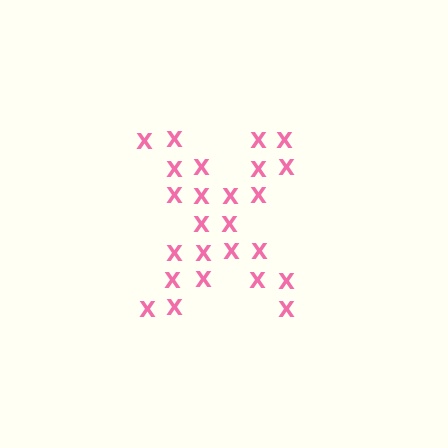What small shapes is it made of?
It is made of small letter X's.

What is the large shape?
The large shape is the letter X.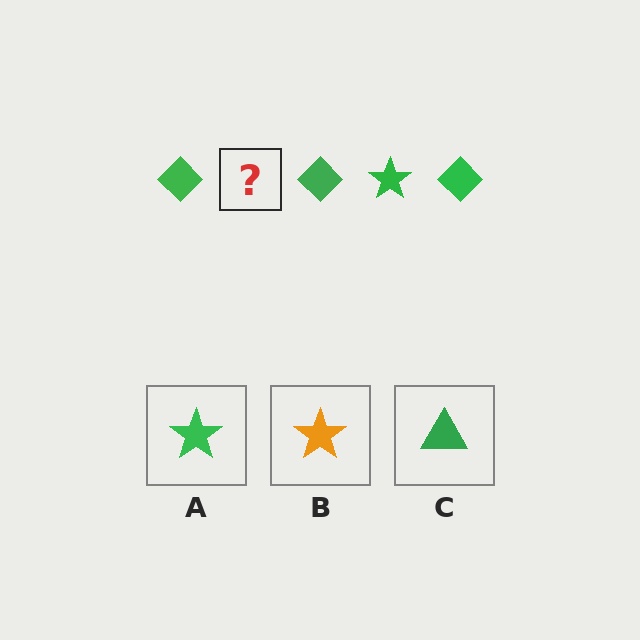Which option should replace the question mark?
Option A.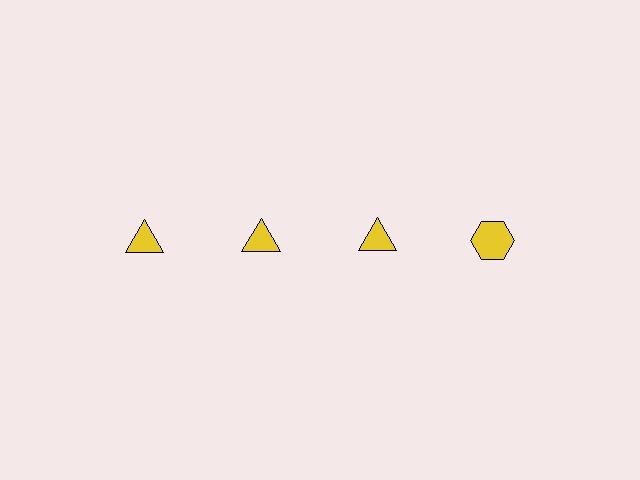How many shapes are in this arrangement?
There are 4 shapes arranged in a grid pattern.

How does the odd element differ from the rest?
It has a different shape: hexagon instead of triangle.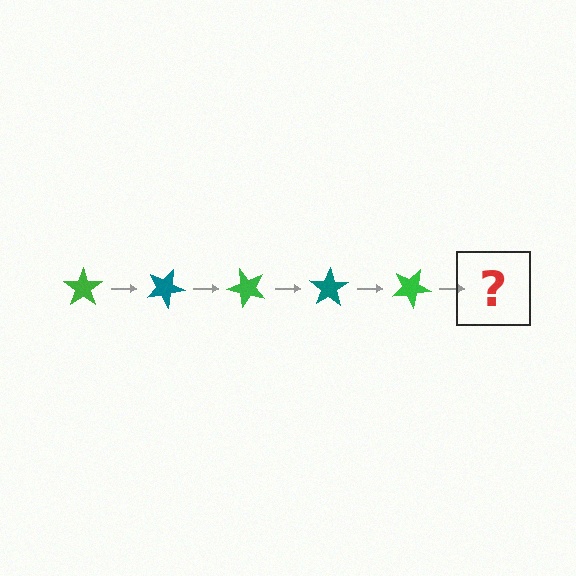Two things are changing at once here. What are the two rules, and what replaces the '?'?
The two rules are that it rotates 25 degrees each step and the color cycles through green and teal. The '?' should be a teal star, rotated 125 degrees from the start.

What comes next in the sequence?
The next element should be a teal star, rotated 125 degrees from the start.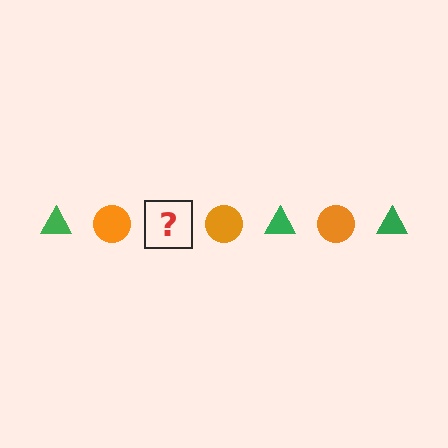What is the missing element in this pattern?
The missing element is a green triangle.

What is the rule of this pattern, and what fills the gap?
The rule is that the pattern alternates between green triangle and orange circle. The gap should be filled with a green triangle.